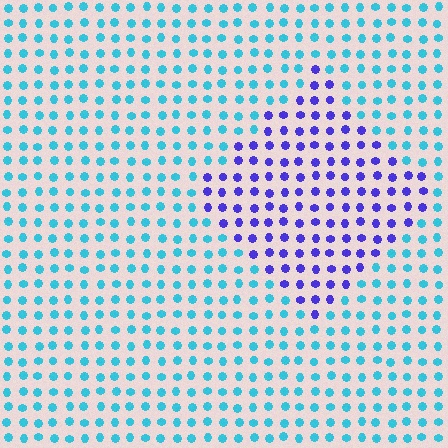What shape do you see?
I see a diamond.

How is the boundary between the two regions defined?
The boundary is defined purely by a slight shift in hue (about 60 degrees). Spacing, size, and orientation are identical on both sides.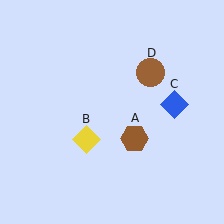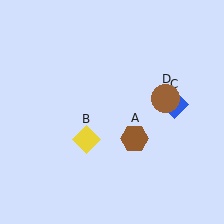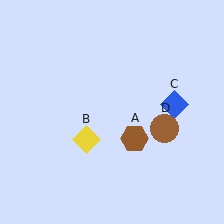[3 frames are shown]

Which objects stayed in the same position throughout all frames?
Brown hexagon (object A) and yellow diamond (object B) and blue diamond (object C) remained stationary.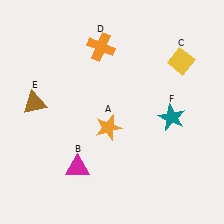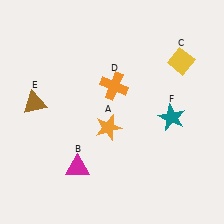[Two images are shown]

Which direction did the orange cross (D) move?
The orange cross (D) moved down.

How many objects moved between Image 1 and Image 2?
1 object moved between the two images.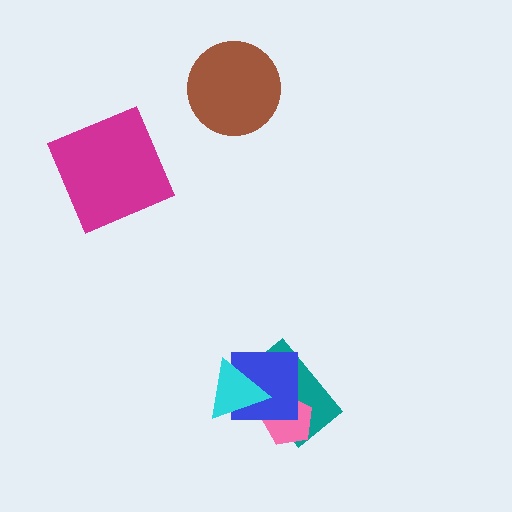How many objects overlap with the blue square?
3 objects overlap with the blue square.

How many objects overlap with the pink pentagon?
2 objects overlap with the pink pentagon.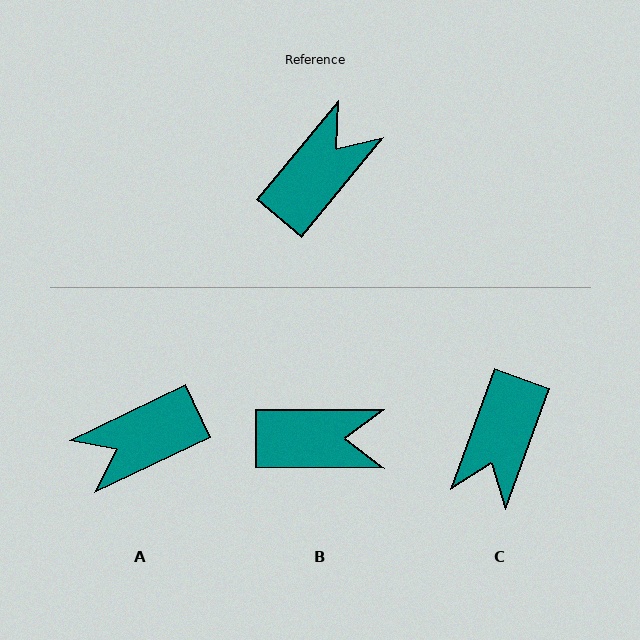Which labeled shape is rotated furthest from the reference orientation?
C, about 160 degrees away.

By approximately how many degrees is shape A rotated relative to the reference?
Approximately 155 degrees counter-clockwise.